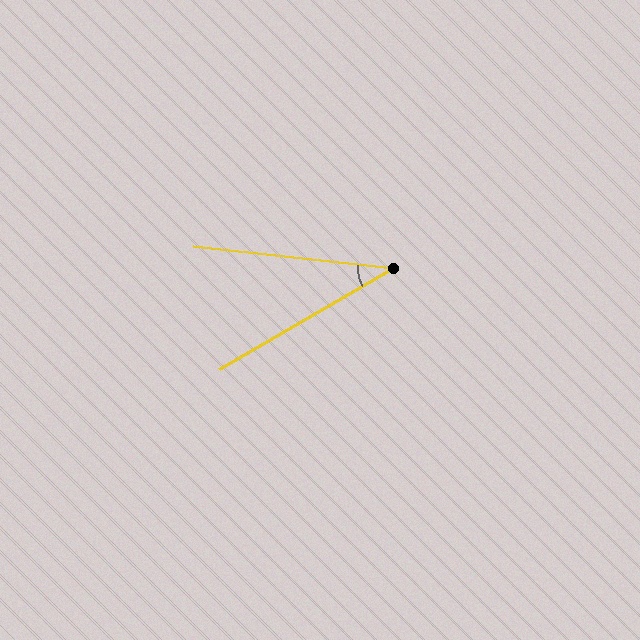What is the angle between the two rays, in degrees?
Approximately 36 degrees.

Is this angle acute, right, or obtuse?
It is acute.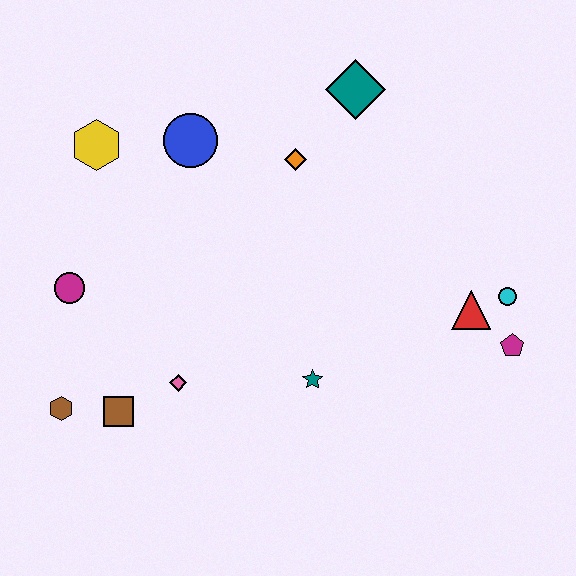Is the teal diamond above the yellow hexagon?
Yes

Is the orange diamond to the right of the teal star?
No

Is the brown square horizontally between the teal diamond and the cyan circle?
No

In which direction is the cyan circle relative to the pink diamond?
The cyan circle is to the right of the pink diamond.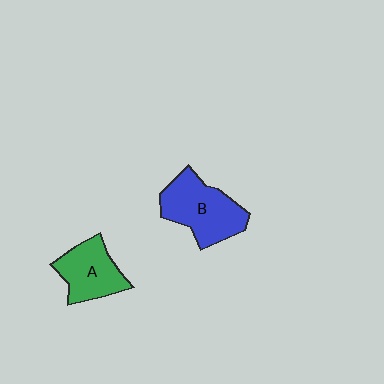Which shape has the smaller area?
Shape A (green).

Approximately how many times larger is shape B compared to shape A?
Approximately 1.3 times.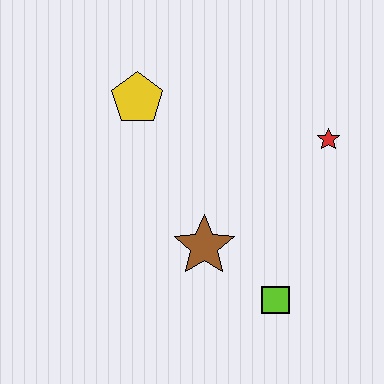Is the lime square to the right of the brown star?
Yes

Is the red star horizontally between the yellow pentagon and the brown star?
No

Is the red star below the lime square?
No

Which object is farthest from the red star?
The yellow pentagon is farthest from the red star.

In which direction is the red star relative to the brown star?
The red star is to the right of the brown star.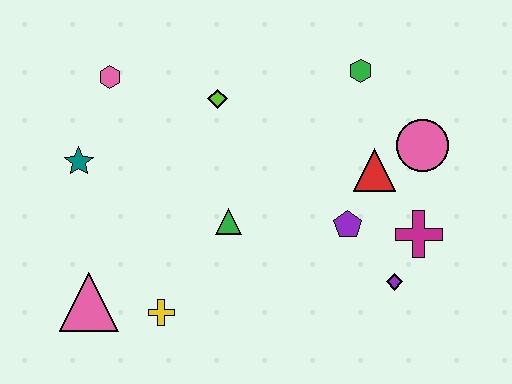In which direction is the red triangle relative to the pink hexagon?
The red triangle is to the right of the pink hexagon.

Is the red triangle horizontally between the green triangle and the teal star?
No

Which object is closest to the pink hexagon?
The teal star is closest to the pink hexagon.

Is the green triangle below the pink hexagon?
Yes